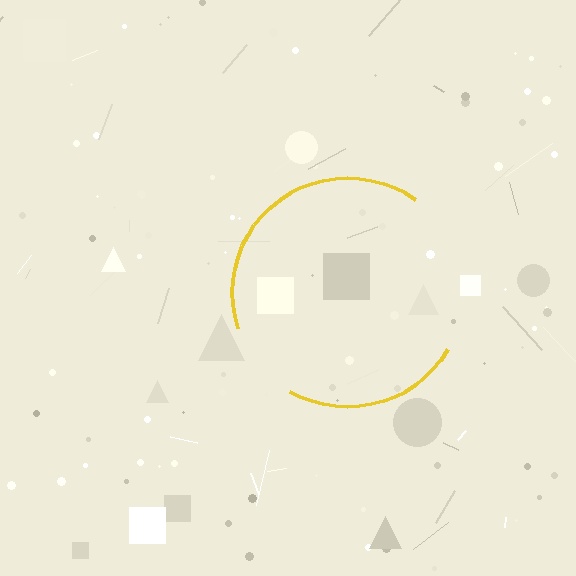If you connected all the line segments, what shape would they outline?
They would outline a circle.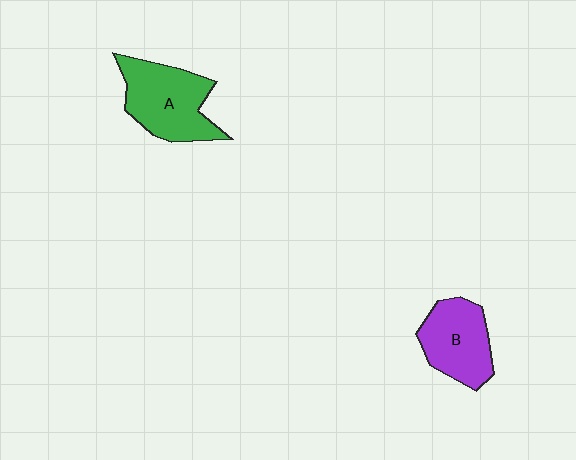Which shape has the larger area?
Shape A (green).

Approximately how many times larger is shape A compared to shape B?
Approximately 1.2 times.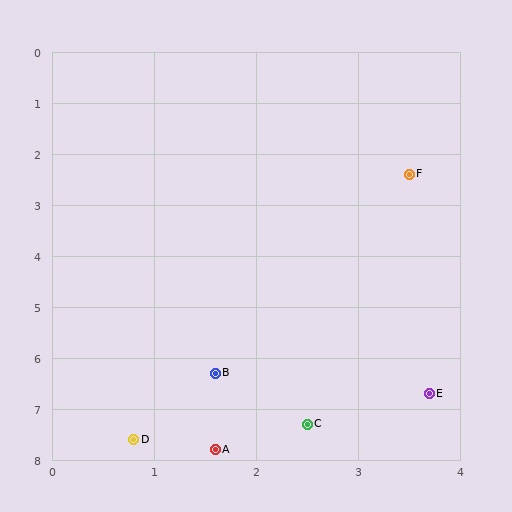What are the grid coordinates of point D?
Point D is at approximately (0.8, 7.6).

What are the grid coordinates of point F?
Point F is at approximately (3.5, 2.4).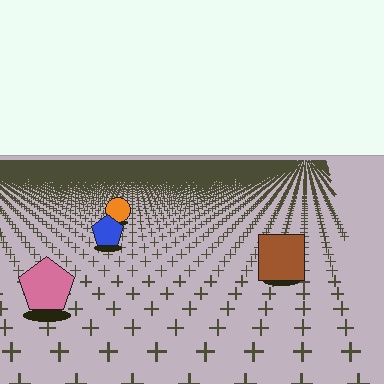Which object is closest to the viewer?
The pink pentagon is closest. The texture marks near it are larger and more spread out.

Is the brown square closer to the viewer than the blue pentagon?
Yes. The brown square is closer — you can tell from the texture gradient: the ground texture is coarser near it.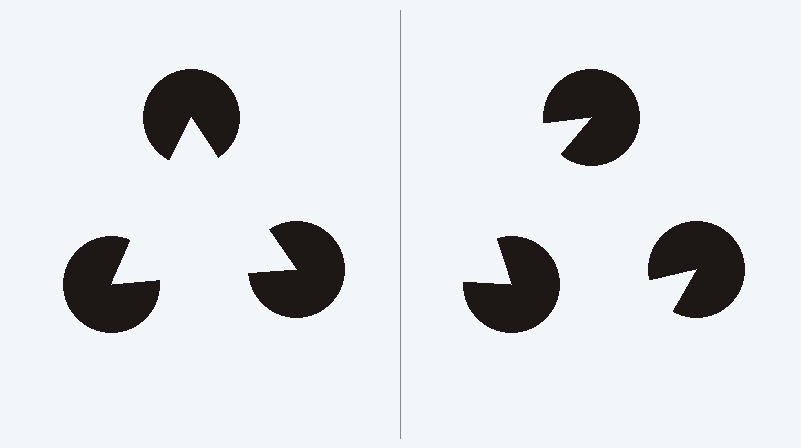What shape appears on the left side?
An illusory triangle.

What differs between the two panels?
The pac-man discs are positioned identically on both sides; only the wedge orientations differ. On the left they align to a triangle; on the right they are misaligned.